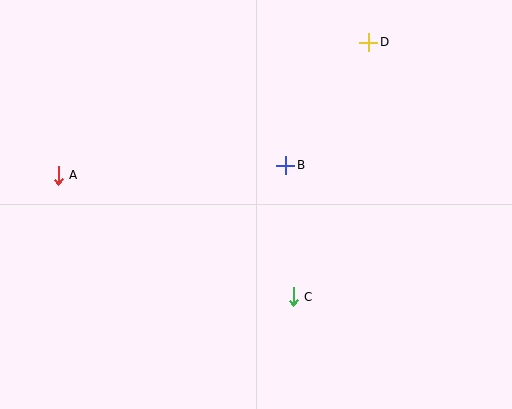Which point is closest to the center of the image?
Point B at (286, 165) is closest to the center.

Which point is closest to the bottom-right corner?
Point C is closest to the bottom-right corner.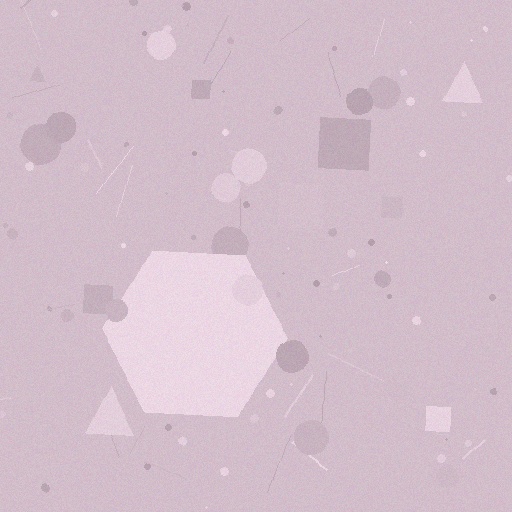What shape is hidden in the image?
A hexagon is hidden in the image.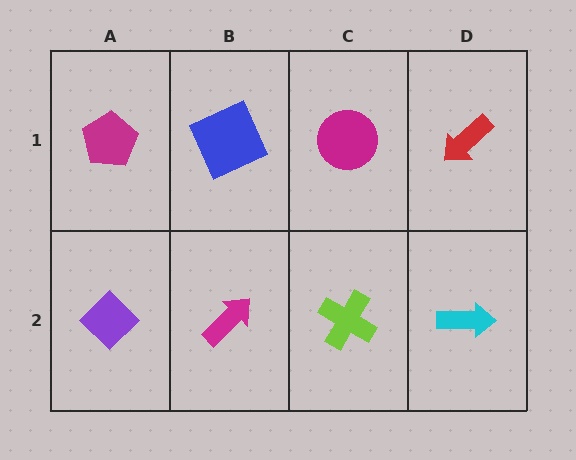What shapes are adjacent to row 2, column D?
A red arrow (row 1, column D), a lime cross (row 2, column C).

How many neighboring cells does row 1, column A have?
2.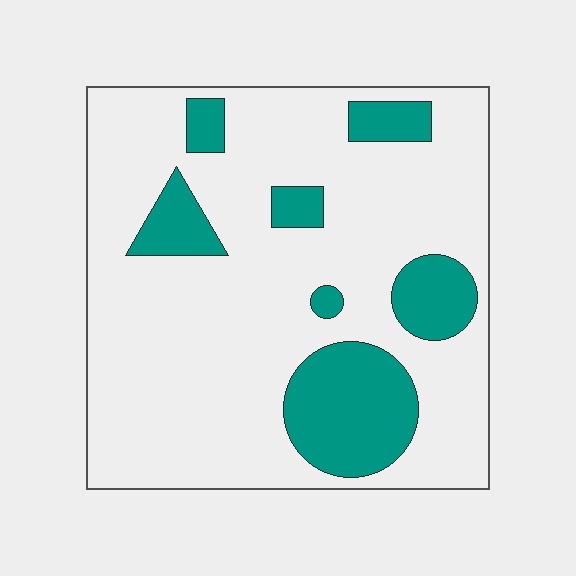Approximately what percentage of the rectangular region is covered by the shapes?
Approximately 20%.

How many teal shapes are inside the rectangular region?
7.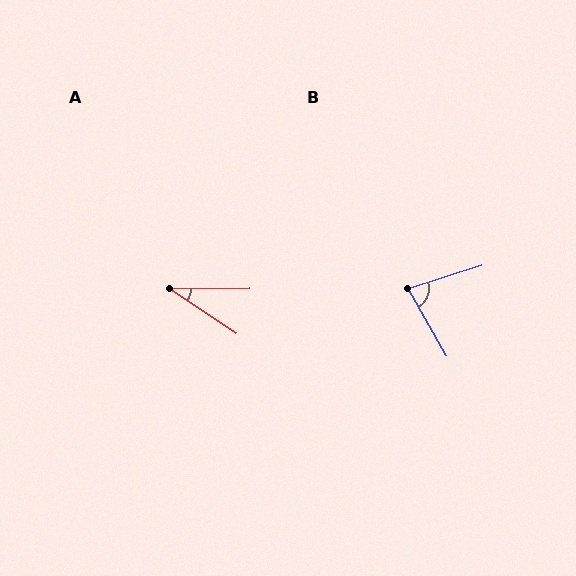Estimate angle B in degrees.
Approximately 78 degrees.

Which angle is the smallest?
A, at approximately 34 degrees.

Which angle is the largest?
B, at approximately 78 degrees.